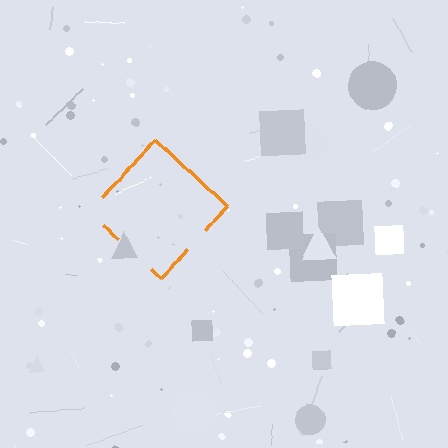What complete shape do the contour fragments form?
The contour fragments form a diamond.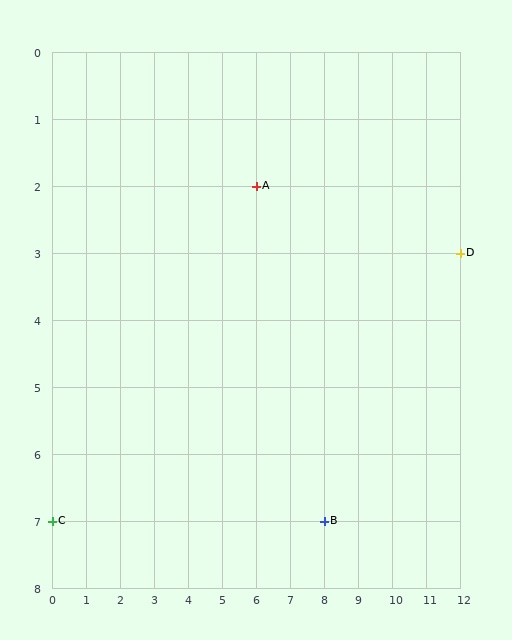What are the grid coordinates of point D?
Point D is at grid coordinates (12, 3).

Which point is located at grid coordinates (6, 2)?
Point A is at (6, 2).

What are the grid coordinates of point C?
Point C is at grid coordinates (0, 7).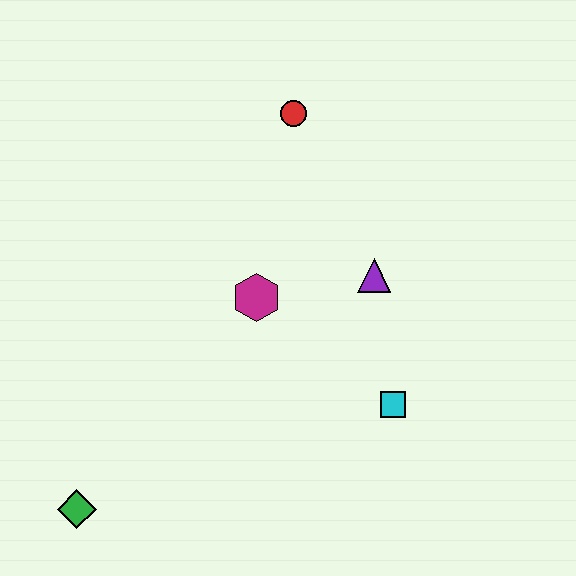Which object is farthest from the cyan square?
The green diamond is farthest from the cyan square.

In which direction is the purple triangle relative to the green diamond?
The purple triangle is to the right of the green diamond.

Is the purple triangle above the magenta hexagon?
Yes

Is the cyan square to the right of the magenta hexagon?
Yes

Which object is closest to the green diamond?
The magenta hexagon is closest to the green diamond.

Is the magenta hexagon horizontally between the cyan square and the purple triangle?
No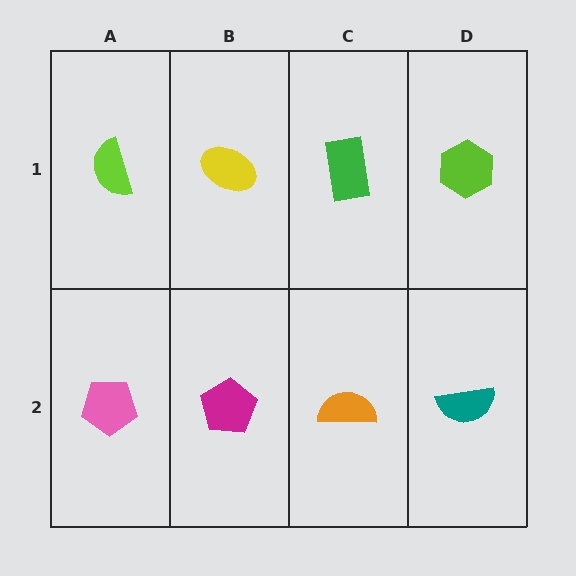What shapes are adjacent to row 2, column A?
A lime semicircle (row 1, column A), a magenta pentagon (row 2, column B).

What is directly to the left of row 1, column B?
A lime semicircle.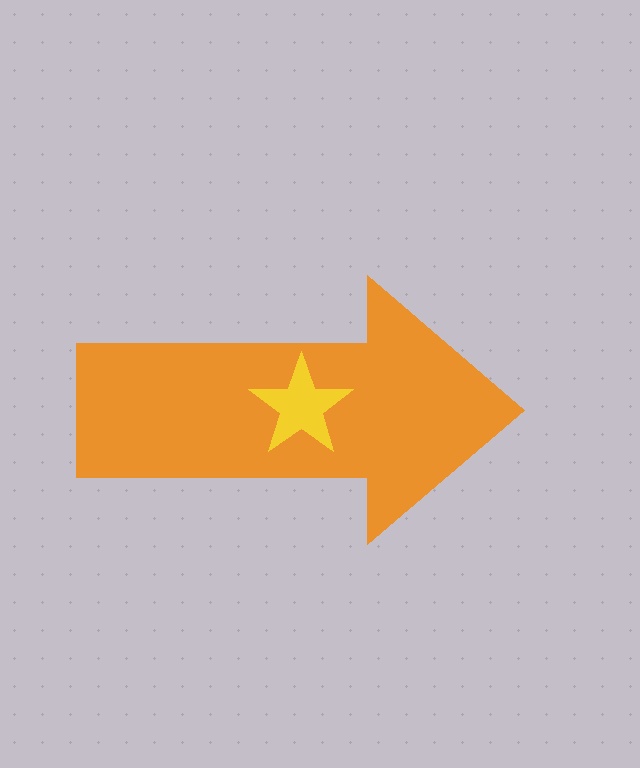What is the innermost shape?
The yellow star.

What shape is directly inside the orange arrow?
The yellow star.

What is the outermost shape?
The orange arrow.